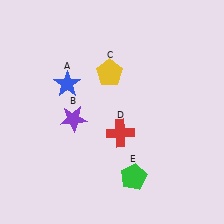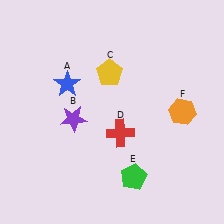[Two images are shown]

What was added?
An orange hexagon (F) was added in Image 2.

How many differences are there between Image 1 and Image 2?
There is 1 difference between the two images.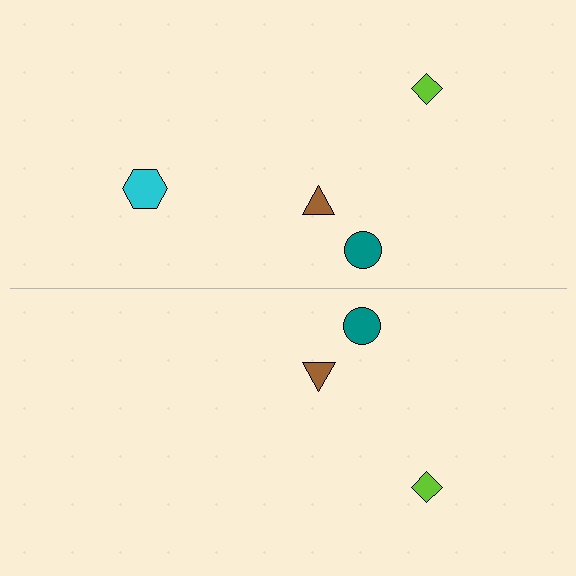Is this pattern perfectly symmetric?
No, the pattern is not perfectly symmetric. A cyan hexagon is missing from the bottom side.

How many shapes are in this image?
There are 7 shapes in this image.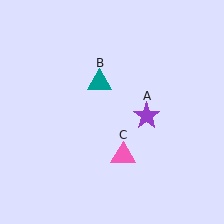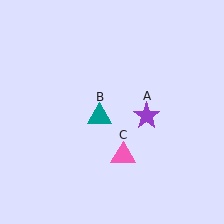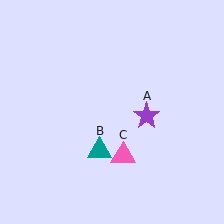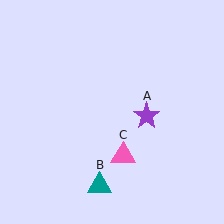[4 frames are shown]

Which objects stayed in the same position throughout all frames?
Purple star (object A) and pink triangle (object C) remained stationary.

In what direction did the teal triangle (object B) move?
The teal triangle (object B) moved down.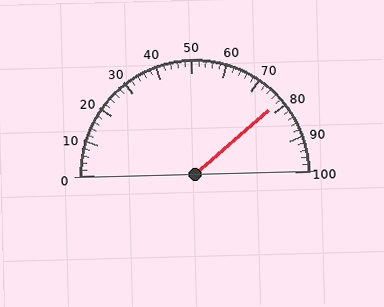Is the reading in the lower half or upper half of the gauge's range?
The reading is in the upper half of the range (0 to 100).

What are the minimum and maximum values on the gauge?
The gauge ranges from 0 to 100.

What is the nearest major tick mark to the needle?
The nearest major tick mark is 80.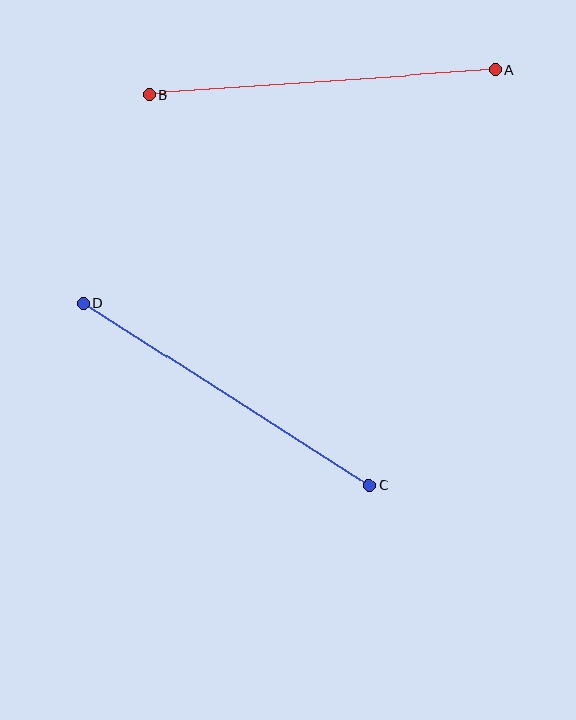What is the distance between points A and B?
The distance is approximately 347 pixels.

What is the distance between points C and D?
The distance is approximately 339 pixels.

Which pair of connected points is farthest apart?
Points A and B are farthest apart.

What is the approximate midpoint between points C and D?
The midpoint is at approximately (226, 394) pixels.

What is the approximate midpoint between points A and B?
The midpoint is at approximately (322, 82) pixels.